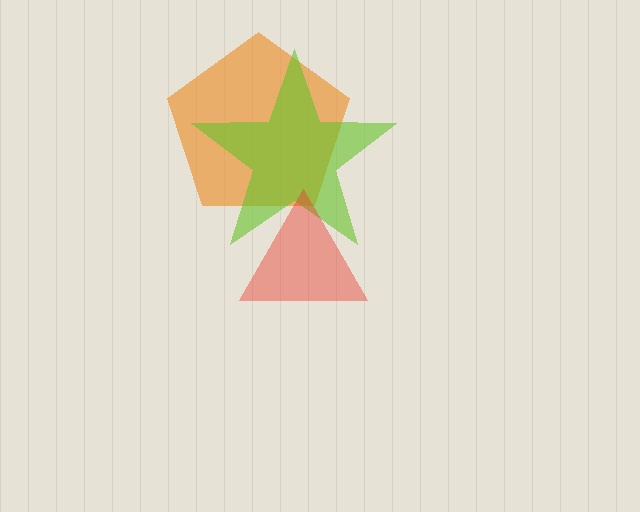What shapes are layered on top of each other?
The layered shapes are: an orange pentagon, a lime star, a red triangle.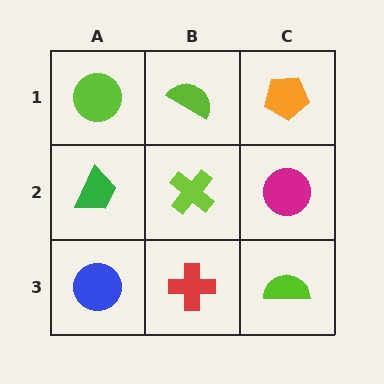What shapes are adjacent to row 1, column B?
A lime cross (row 2, column B), a lime circle (row 1, column A), an orange pentagon (row 1, column C).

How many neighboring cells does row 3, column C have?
2.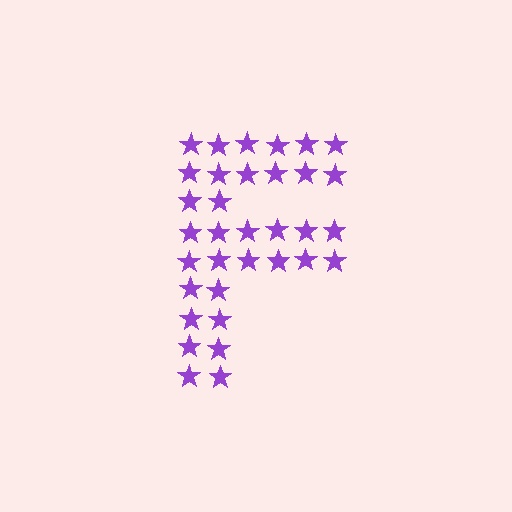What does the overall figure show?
The overall figure shows the letter F.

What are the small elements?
The small elements are stars.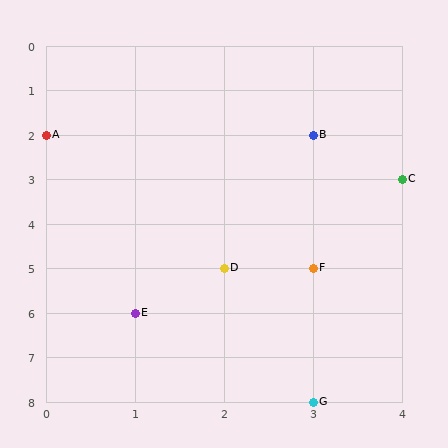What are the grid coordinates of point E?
Point E is at grid coordinates (1, 6).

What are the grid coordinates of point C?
Point C is at grid coordinates (4, 3).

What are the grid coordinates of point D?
Point D is at grid coordinates (2, 5).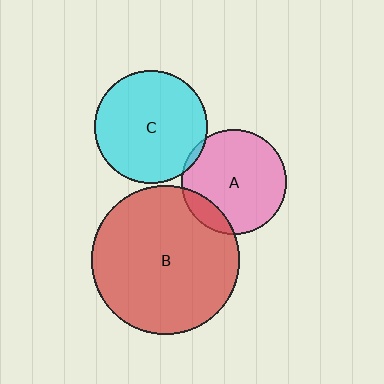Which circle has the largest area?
Circle B (red).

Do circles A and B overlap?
Yes.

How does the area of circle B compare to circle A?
Approximately 2.0 times.